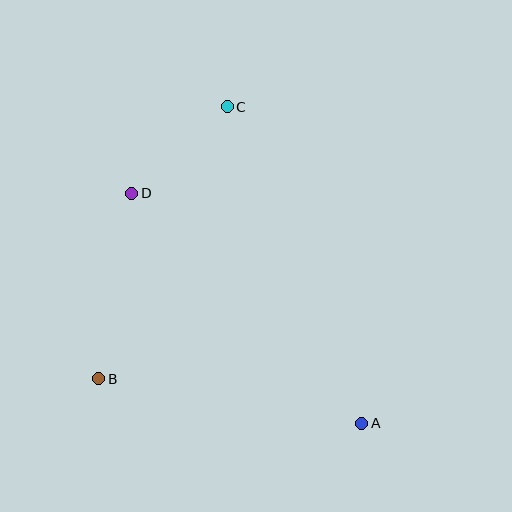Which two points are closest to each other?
Points C and D are closest to each other.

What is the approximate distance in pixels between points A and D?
The distance between A and D is approximately 325 pixels.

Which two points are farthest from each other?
Points A and C are farthest from each other.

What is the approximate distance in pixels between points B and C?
The distance between B and C is approximately 301 pixels.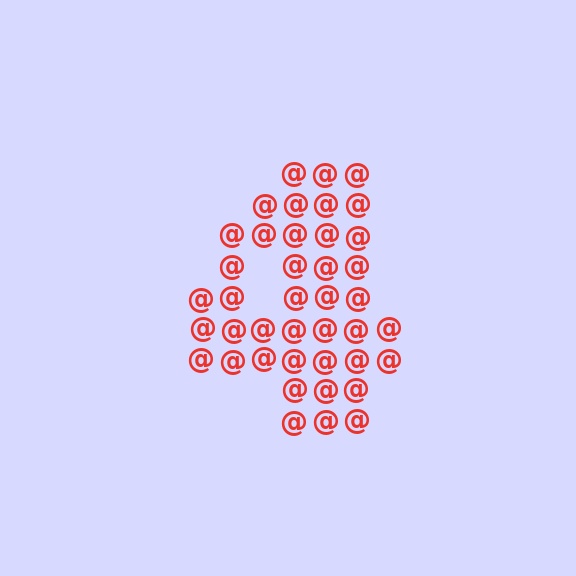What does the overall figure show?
The overall figure shows the digit 4.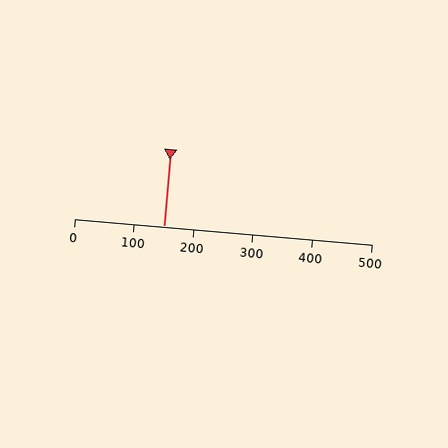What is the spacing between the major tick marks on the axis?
The major ticks are spaced 100 apart.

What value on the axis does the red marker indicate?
The marker indicates approximately 150.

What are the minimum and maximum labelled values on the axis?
The axis runs from 0 to 500.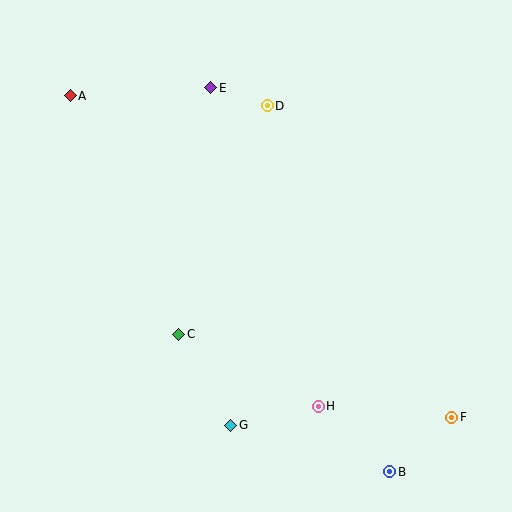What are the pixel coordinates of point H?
Point H is at (318, 406).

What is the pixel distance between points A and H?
The distance between A and H is 398 pixels.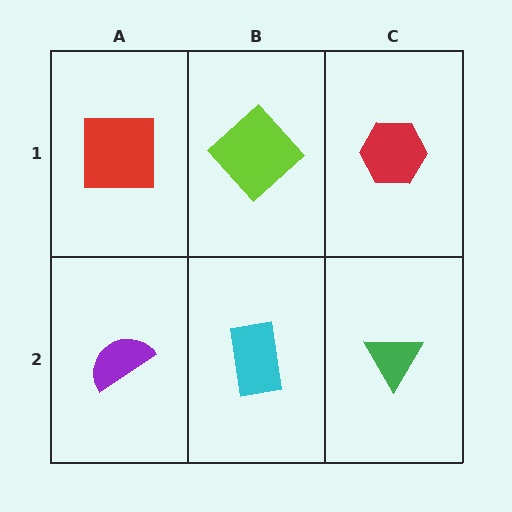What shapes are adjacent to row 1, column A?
A purple semicircle (row 2, column A), a lime diamond (row 1, column B).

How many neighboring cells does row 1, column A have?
2.